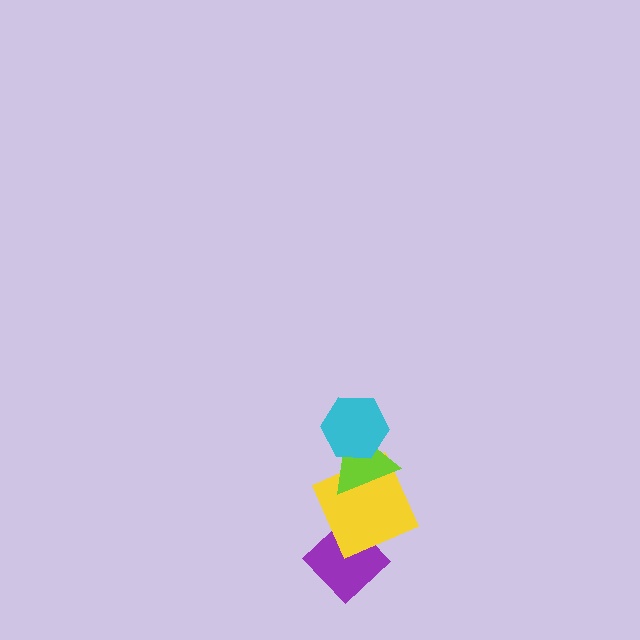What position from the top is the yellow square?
The yellow square is 3rd from the top.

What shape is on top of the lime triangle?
The cyan hexagon is on top of the lime triangle.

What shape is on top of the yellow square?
The lime triangle is on top of the yellow square.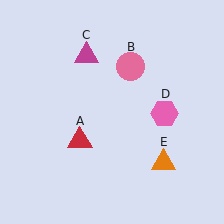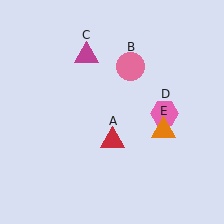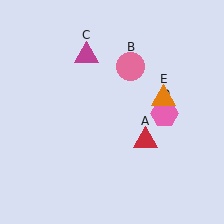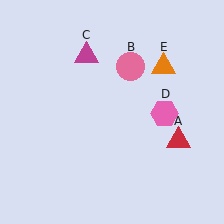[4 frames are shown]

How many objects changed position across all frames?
2 objects changed position: red triangle (object A), orange triangle (object E).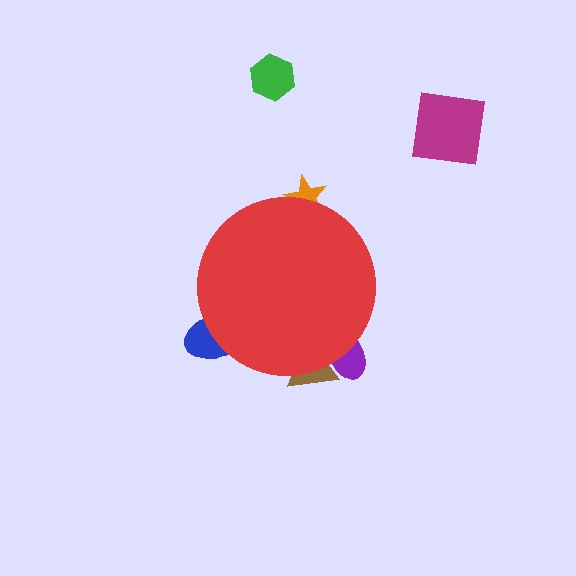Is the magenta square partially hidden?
No, the magenta square is fully visible.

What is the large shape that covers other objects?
A red circle.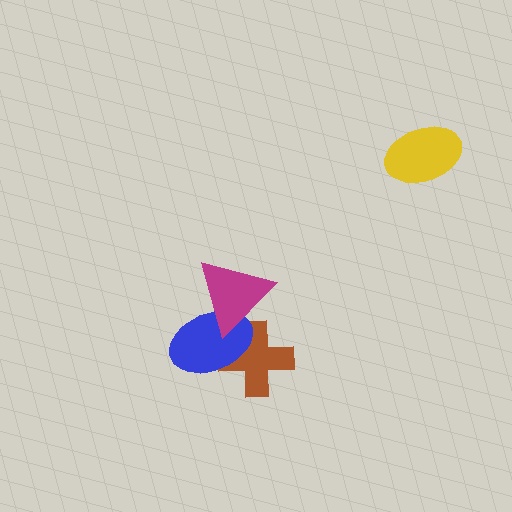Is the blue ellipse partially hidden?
Yes, it is partially covered by another shape.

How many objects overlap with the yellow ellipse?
0 objects overlap with the yellow ellipse.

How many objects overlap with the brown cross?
2 objects overlap with the brown cross.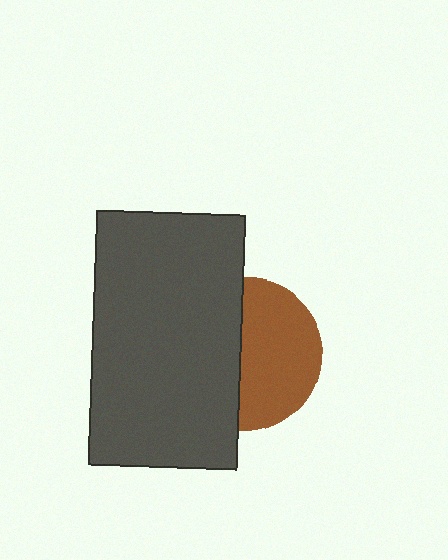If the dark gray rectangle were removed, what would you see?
You would see the complete brown circle.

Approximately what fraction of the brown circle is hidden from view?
Roughly 46% of the brown circle is hidden behind the dark gray rectangle.